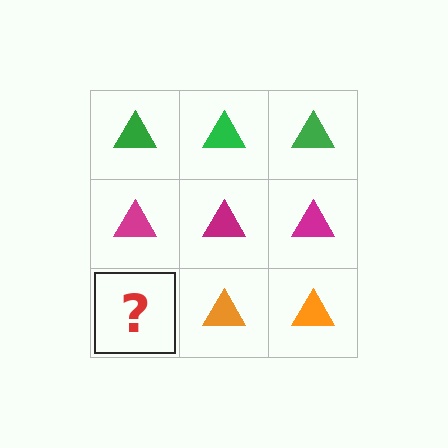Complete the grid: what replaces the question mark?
The question mark should be replaced with an orange triangle.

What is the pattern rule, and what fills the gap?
The rule is that each row has a consistent color. The gap should be filled with an orange triangle.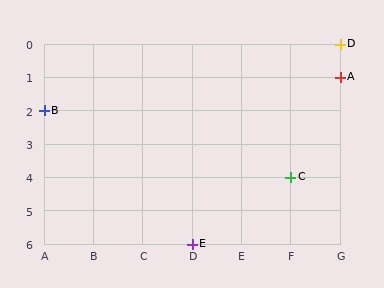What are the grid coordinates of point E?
Point E is at grid coordinates (D, 6).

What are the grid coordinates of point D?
Point D is at grid coordinates (G, 0).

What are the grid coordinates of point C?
Point C is at grid coordinates (F, 4).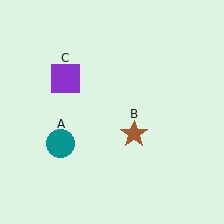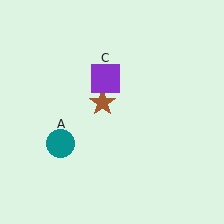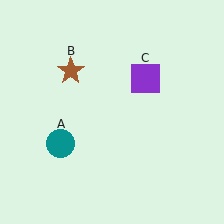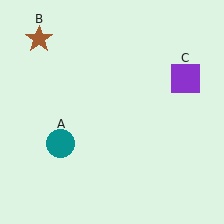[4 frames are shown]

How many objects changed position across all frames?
2 objects changed position: brown star (object B), purple square (object C).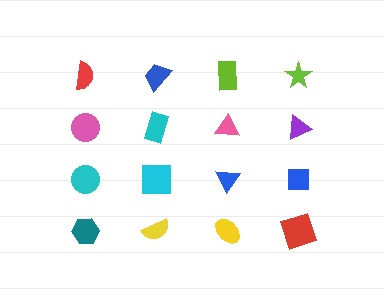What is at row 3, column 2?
A cyan square.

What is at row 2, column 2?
A cyan rectangle.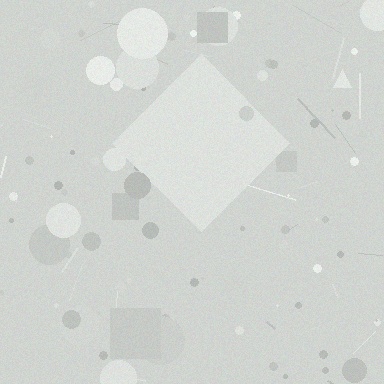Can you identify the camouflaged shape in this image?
The camouflaged shape is a diamond.